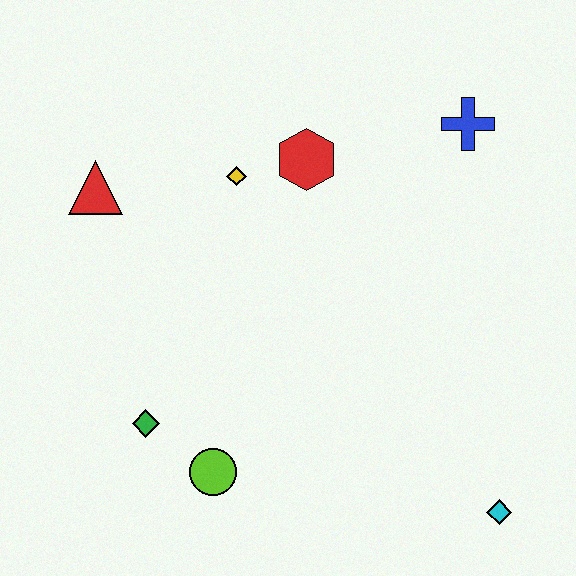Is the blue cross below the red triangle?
No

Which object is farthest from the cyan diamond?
The red triangle is farthest from the cyan diamond.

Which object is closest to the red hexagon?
The yellow diamond is closest to the red hexagon.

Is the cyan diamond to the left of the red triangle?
No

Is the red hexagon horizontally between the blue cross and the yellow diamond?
Yes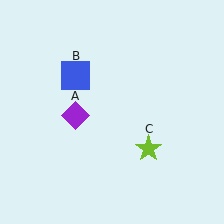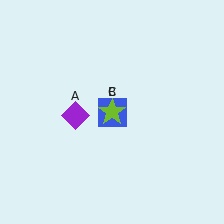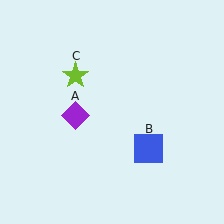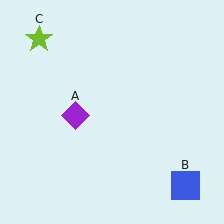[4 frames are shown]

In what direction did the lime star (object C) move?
The lime star (object C) moved up and to the left.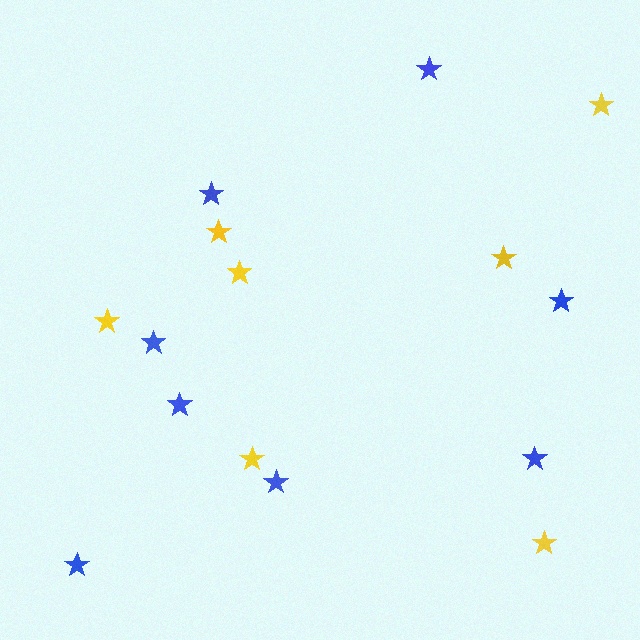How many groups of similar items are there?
There are 2 groups: one group of yellow stars (7) and one group of blue stars (8).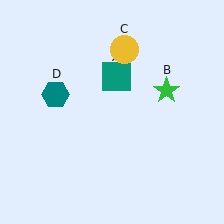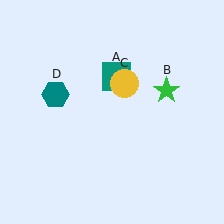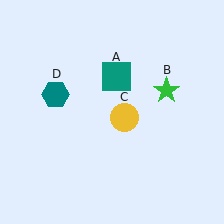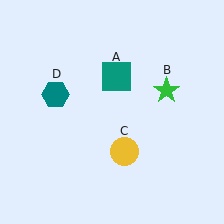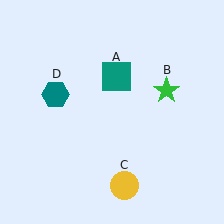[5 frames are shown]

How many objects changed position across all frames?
1 object changed position: yellow circle (object C).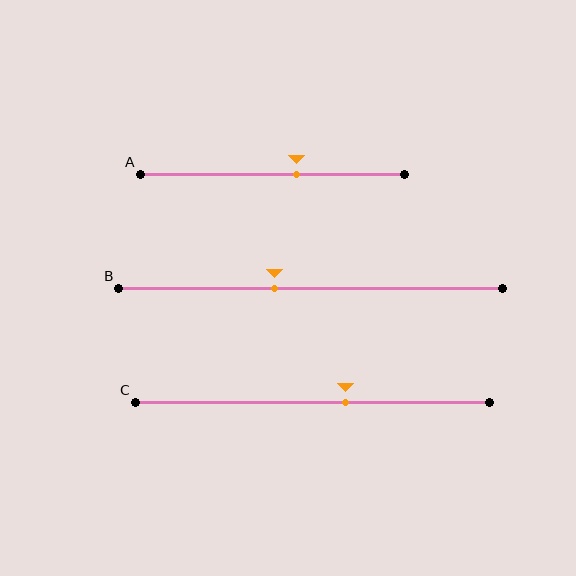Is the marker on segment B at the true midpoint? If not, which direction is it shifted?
No, the marker on segment B is shifted to the left by about 9% of the segment length.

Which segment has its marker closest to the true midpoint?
Segment A has its marker closest to the true midpoint.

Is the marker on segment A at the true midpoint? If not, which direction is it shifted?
No, the marker on segment A is shifted to the right by about 9% of the segment length.